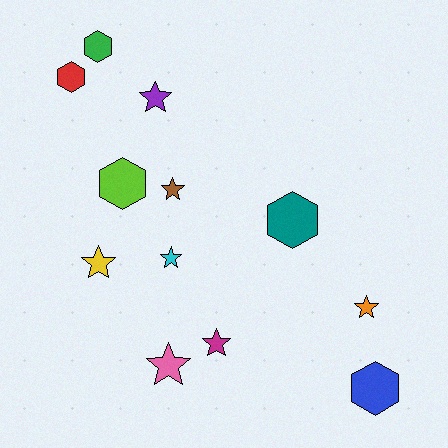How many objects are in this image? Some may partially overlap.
There are 12 objects.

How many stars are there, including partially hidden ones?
There are 7 stars.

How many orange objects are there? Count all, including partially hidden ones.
There is 1 orange object.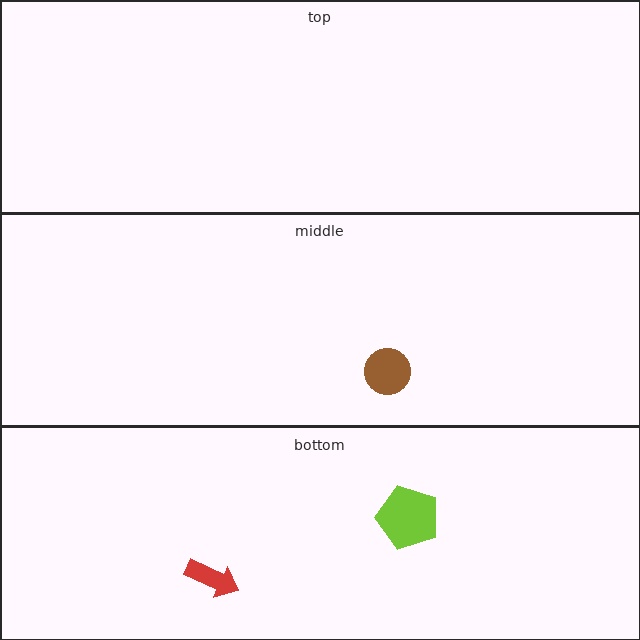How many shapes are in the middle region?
1.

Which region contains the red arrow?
The bottom region.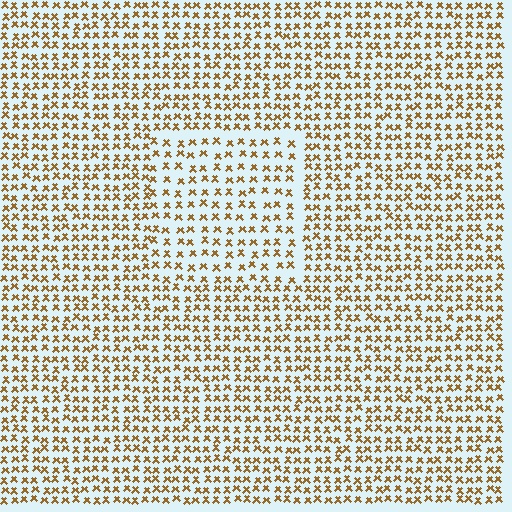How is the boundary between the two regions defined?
The boundary is defined by a change in element density (approximately 1.5x ratio). All elements are the same color, size, and shape.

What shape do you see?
I see a rectangle.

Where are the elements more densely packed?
The elements are more densely packed outside the rectangle boundary.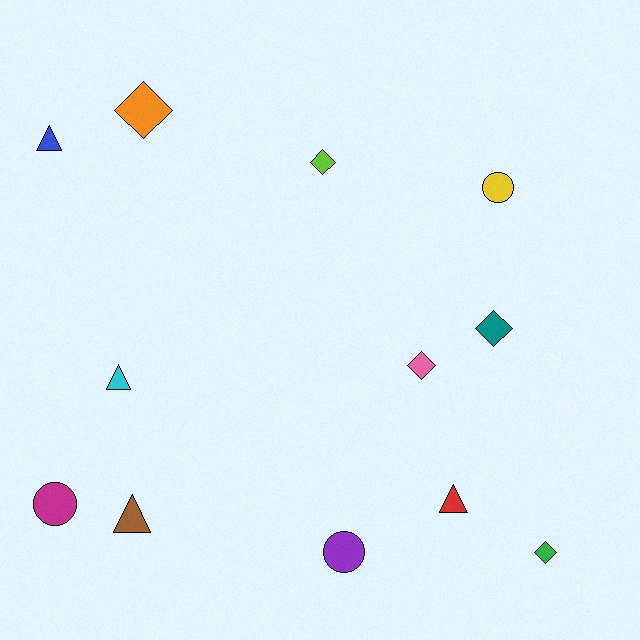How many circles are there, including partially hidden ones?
There are 3 circles.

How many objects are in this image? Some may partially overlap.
There are 12 objects.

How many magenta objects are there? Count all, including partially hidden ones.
There is 1 magenta object.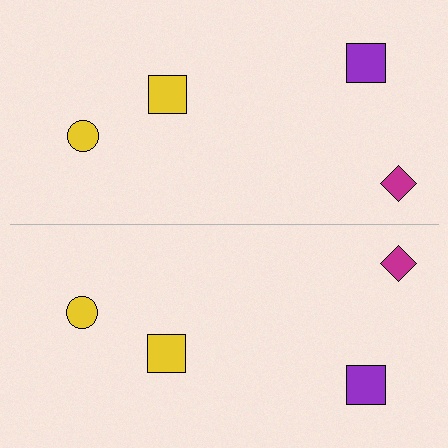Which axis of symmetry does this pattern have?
The pattern has a horizontal axis of symmetry running through the center of the image.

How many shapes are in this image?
There are 8 shapes in this image.